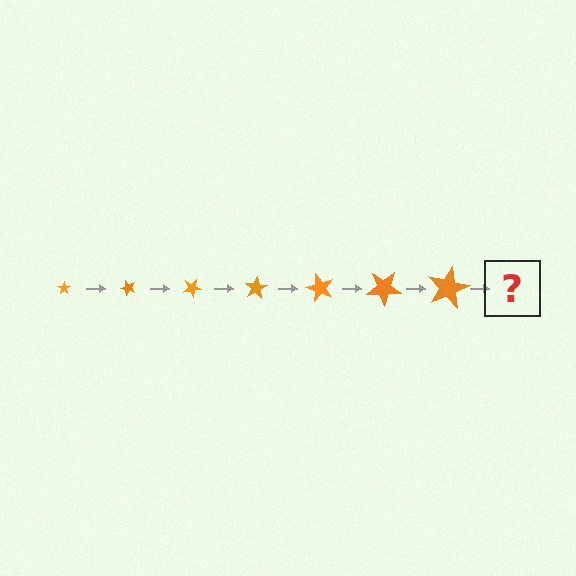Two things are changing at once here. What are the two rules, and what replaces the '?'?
The two rules are that the star grows larger each step and it rotates 50 degrees each step. The '?' should be a star, larger than the previous one and rotated 350 degrees from the start.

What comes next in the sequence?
The next element should be a star, larger than the previous one and rotated 350 degrees from the start.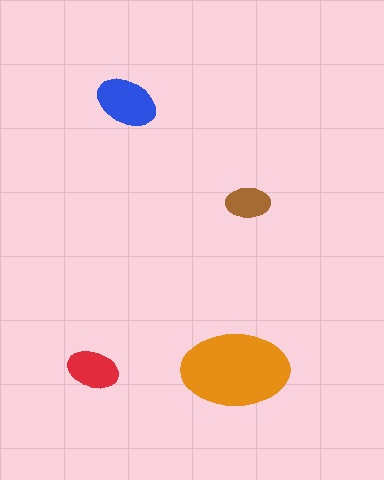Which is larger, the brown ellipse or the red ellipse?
The red one.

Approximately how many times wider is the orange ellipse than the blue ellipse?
About 2 times wider.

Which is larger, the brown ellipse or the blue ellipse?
The blue one.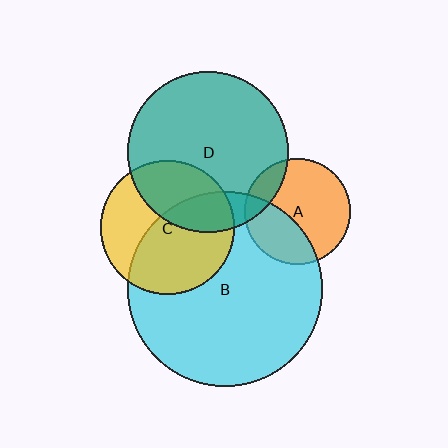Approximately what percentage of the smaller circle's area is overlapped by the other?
Approximately 35%.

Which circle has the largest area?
Circle B (cyan).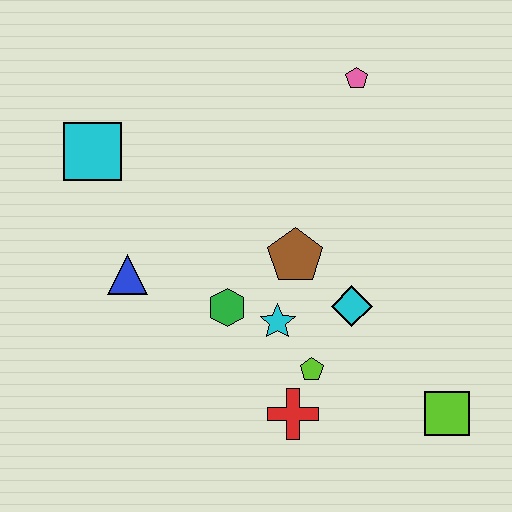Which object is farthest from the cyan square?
The lime square is farthest from the cyan square.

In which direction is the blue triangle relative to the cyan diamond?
The blue triangle is to the left of the cyan diamond.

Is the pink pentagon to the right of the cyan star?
Yes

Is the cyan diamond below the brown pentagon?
Yes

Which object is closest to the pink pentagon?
The brown pentagon is closest to the pink pentagon.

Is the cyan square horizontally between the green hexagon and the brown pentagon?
No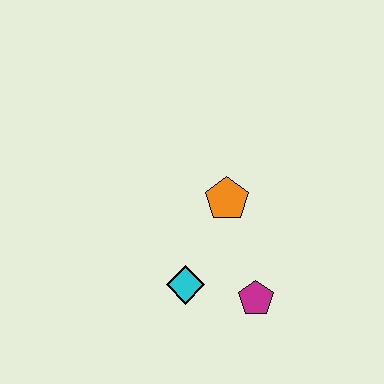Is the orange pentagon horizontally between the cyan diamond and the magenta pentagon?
Yes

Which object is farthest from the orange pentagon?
The magenta pentagon is farthest from the orange pentagon.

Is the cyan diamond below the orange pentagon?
Yes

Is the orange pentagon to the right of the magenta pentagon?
No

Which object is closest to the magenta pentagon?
The cyan diamond is closest to the magenta pentagon.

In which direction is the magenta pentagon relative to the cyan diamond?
The magenta pentagon is to the right of the cyan diamond.